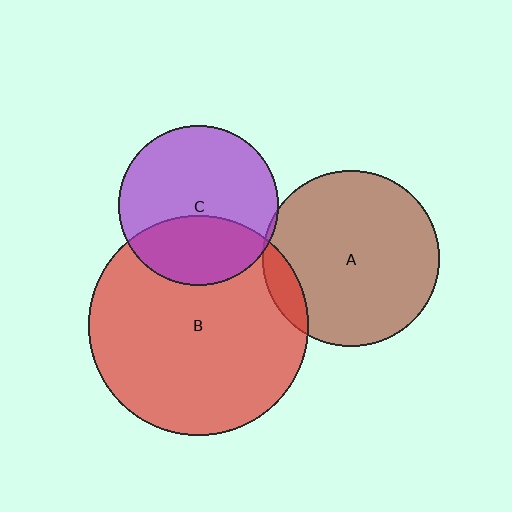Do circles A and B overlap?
Yes.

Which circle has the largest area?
Circle B (red).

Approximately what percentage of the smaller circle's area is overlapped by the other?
Approximately 10%.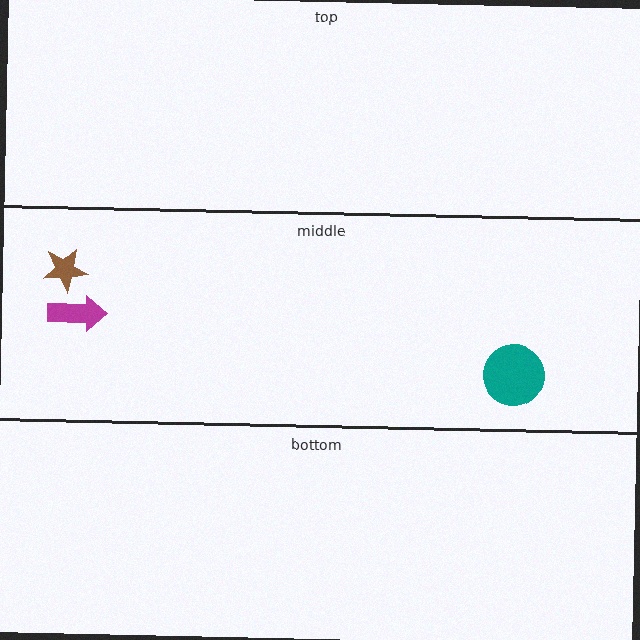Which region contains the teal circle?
The middle region.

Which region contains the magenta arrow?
The middle region.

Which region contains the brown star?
The middle region.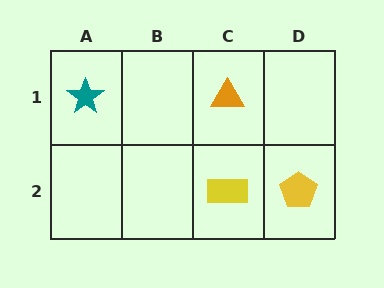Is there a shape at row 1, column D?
No, that cell is empty.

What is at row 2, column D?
A yellow pentagon.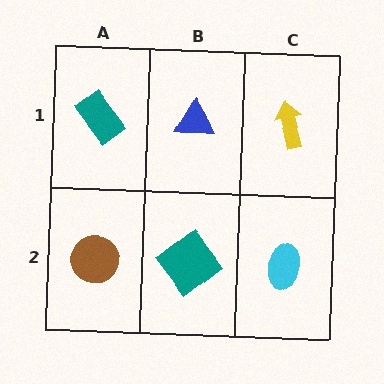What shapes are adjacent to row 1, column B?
A teal diamond (row 2, column B), a teal rectangle (row 1, column A), a yellow arrow (row 1, column C).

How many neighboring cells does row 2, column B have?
3.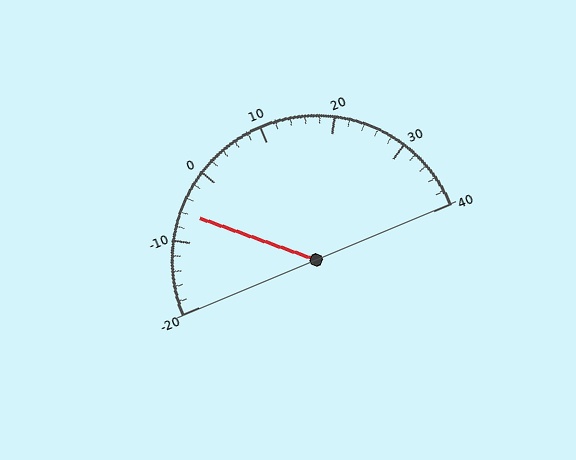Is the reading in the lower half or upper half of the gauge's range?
The reading is in the lower half of the range (-20 to 40).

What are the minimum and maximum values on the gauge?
The gauge ranges from -20 to 40.